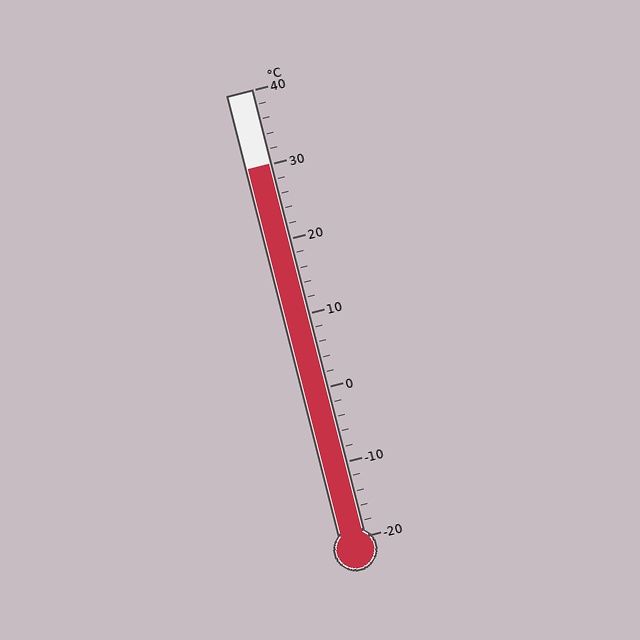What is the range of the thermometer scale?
The thermometer scale ranges from -20°C to 40°C.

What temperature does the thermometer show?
The thermometer shows approximately 30°C.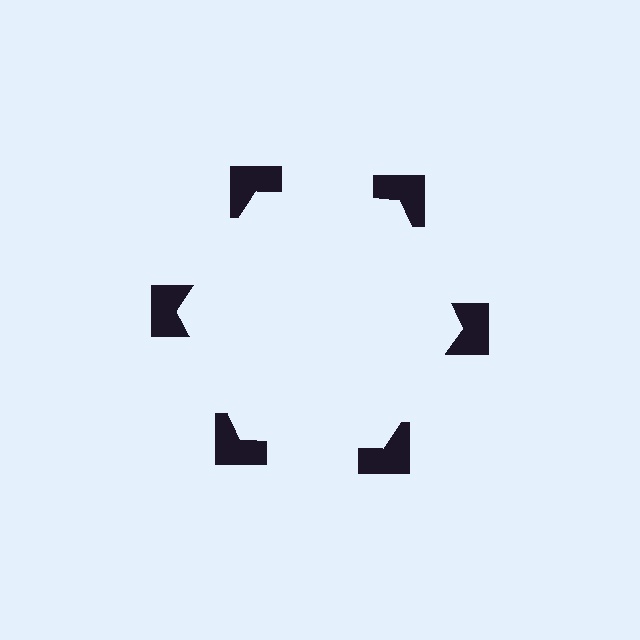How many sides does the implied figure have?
6 sides.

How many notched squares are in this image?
There are 6 — one at each vertex of the illusory hexagon.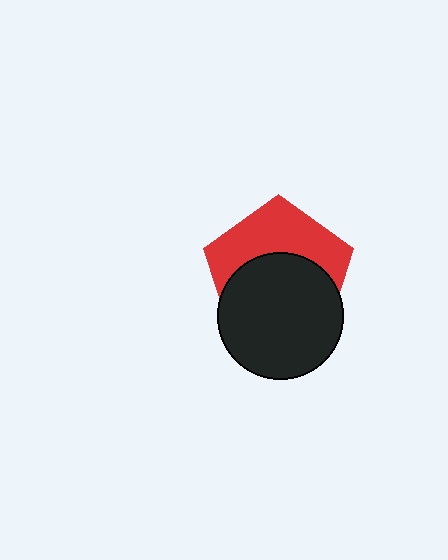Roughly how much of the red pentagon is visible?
A small part of it is visible (roughly 44%).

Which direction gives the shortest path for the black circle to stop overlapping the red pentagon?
Moving down gives the shortest separation.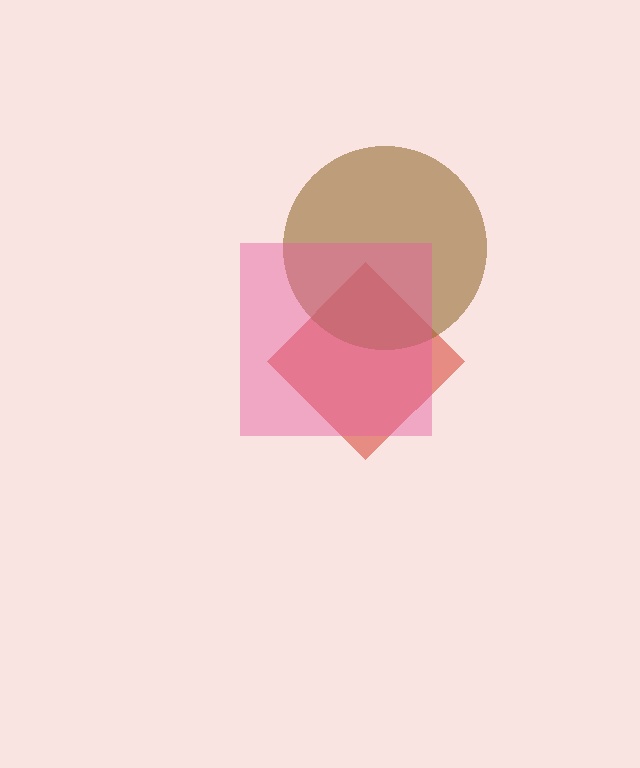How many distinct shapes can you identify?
There are 3 distinct shapes: a red diamond, a brown circle, a pink square.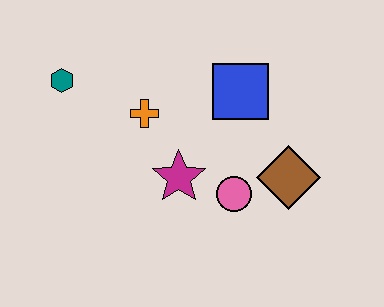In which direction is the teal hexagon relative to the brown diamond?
The teal hexagon is to the left of the brown diamond.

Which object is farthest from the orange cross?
The brown diamond is farthest from the orange cross.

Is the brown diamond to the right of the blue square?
Yes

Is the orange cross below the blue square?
Yes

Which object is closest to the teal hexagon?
The orange cross is closest to the teal hexagon.